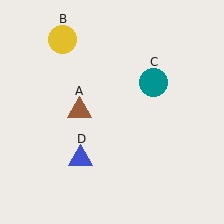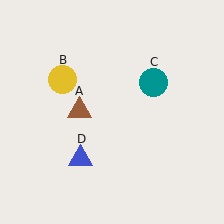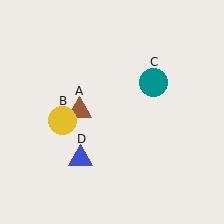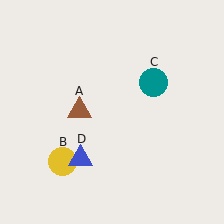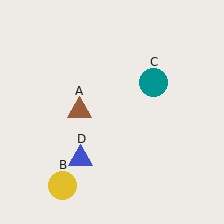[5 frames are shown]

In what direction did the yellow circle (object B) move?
The yellow circle (object B) moved down.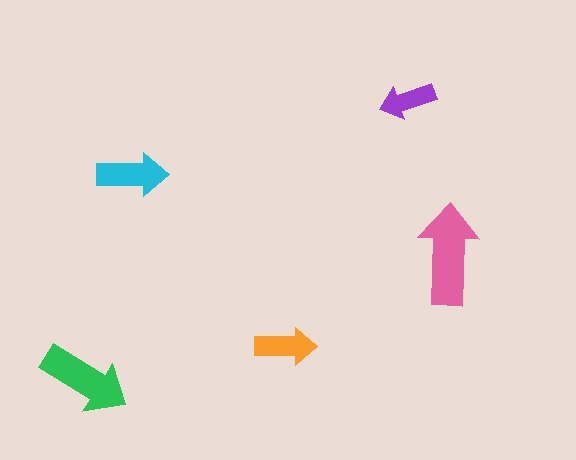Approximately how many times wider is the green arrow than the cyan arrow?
About 1.5 times wider.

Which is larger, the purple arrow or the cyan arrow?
The cyan one.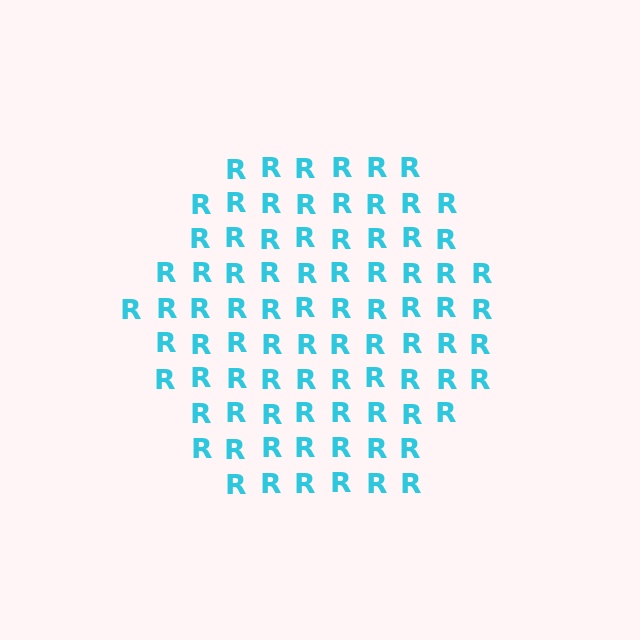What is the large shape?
The large shape is a hexagon.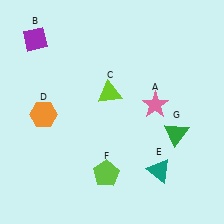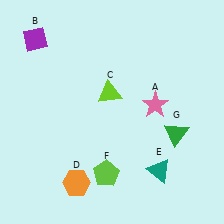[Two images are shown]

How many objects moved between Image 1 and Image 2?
1 object moved between the two images.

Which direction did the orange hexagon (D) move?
The orange hexagon (D) moved down.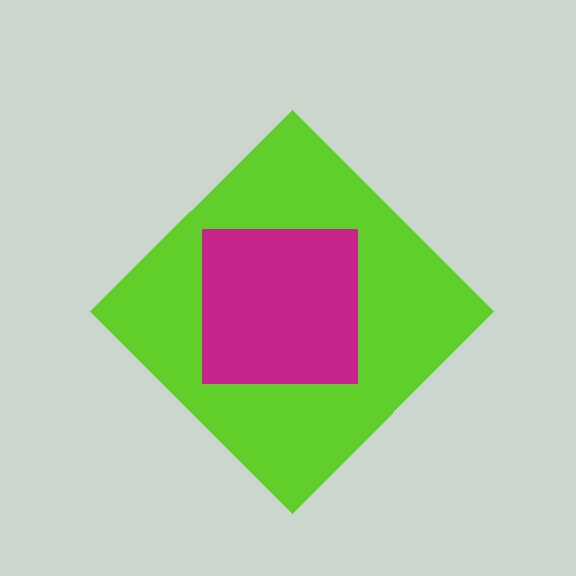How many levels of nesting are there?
2.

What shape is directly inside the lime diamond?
The magenta square.